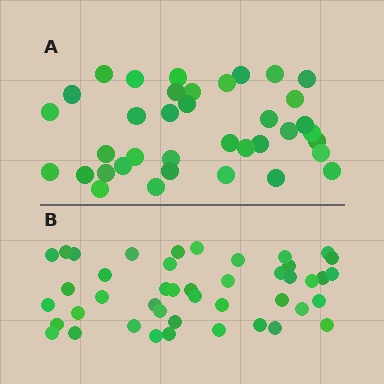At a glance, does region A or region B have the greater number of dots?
Region B (the bottom region) has more dots.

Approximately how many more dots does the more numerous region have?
Region B has roughly 8 or so more dots than region A.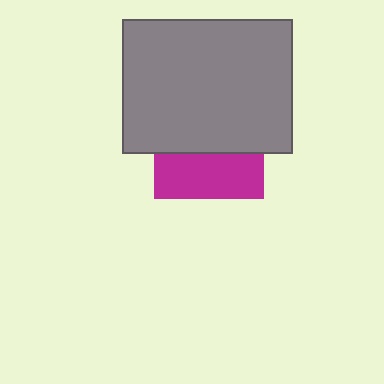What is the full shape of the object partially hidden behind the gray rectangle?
The partially hidden object is a magenta square.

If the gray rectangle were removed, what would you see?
You would see the complete magenta square.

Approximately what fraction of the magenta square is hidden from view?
Roughly 58% of the magenta square is hidden behind the gray rectangle.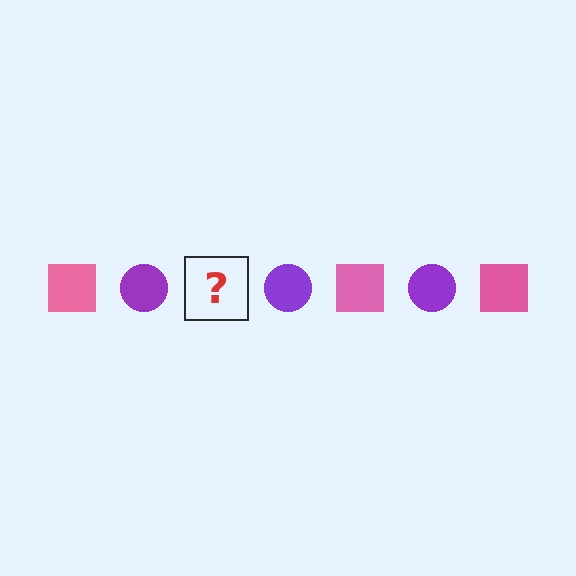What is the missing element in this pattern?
The missing element is a pink square.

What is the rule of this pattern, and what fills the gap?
The rule is that the pattern alternates between pink square and purple circle. The gap should be filled with a pink square.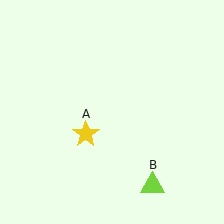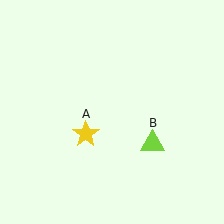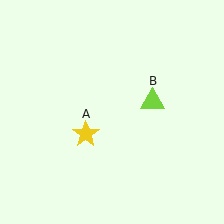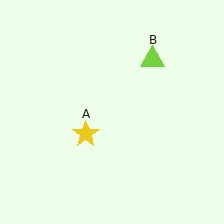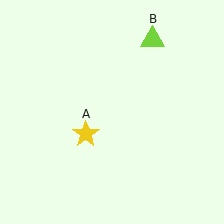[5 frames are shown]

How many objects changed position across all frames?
1 object changed position: lime triangle (object B).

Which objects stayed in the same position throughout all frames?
Yellow star (object A) remained stationary.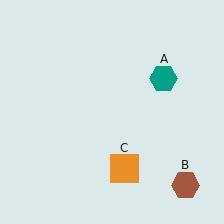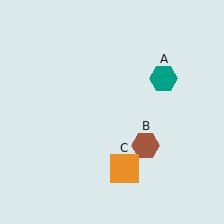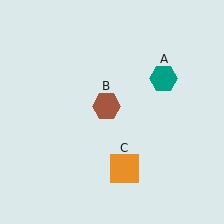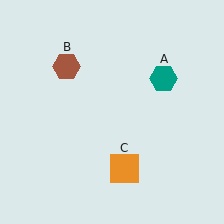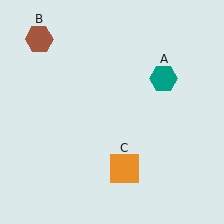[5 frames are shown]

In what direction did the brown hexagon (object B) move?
The brown hexagon (object B) moved up and to the left.